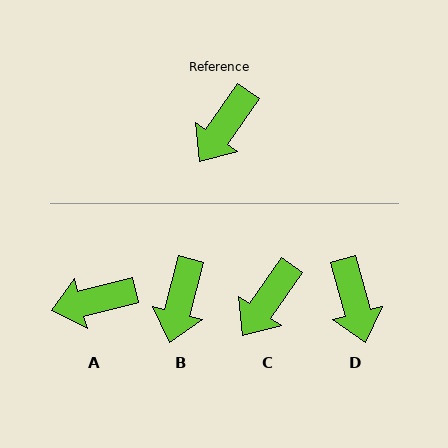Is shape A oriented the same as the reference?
No, it is off by about 42 degrees.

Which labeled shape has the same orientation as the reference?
C.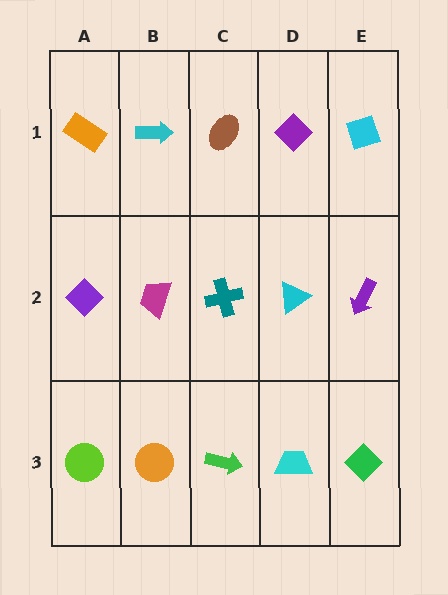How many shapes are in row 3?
5 shapes.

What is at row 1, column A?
An orange rectangle.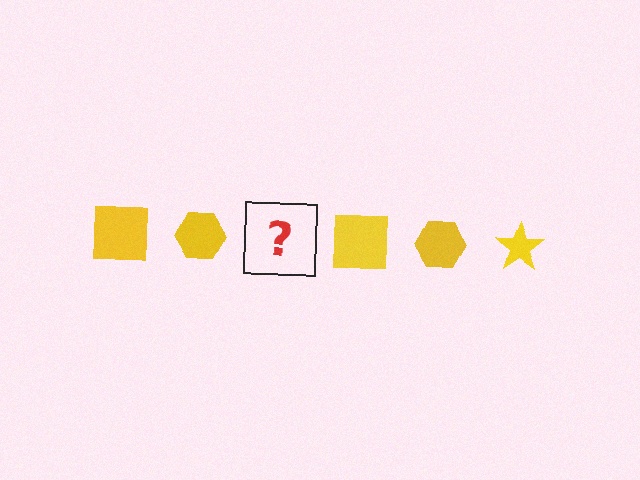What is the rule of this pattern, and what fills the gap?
The rule is that the pattern cycles through square, hexagon, star shapes in yellow. The gap should be filled with a yellow star.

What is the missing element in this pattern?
The missing element is a yellow star.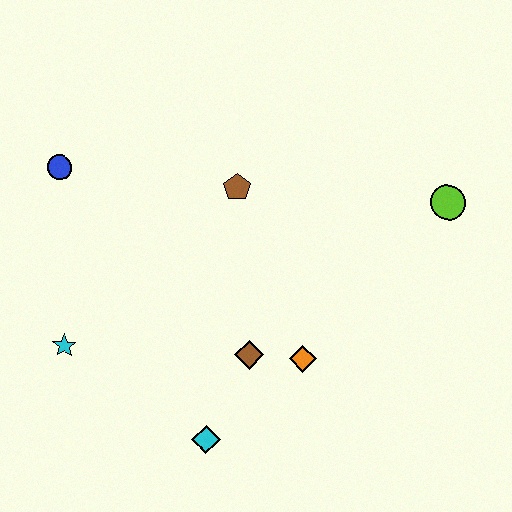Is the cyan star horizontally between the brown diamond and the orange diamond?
No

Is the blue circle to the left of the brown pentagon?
Yes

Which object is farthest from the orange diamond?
The blue circle is farthest from the orange diamond.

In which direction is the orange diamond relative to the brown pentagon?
The orange diamond is below the brown pentagon.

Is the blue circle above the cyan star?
Yes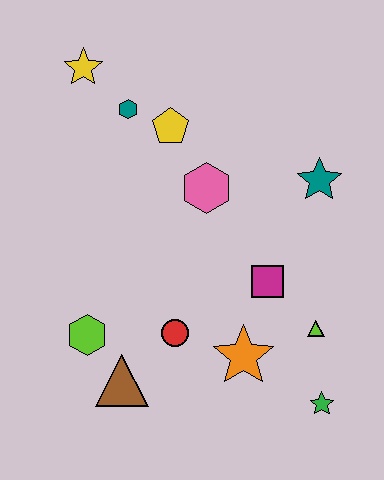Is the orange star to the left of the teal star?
Yes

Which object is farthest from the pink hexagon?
The green star is farthest from the pink hexagon.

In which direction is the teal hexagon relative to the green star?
The teal hexagon is above the green star.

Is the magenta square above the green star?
Yes